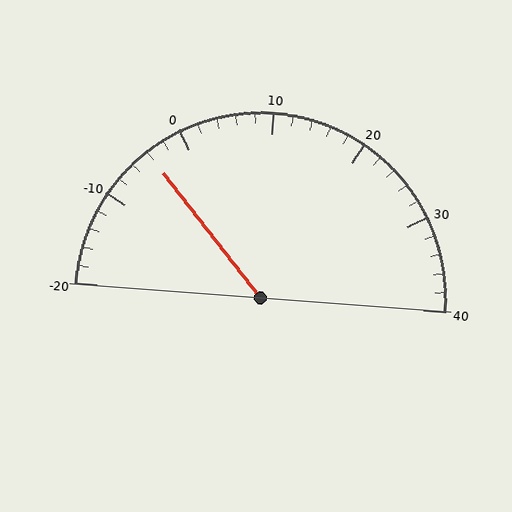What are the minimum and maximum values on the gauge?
The gauge ranges from -20 to 40.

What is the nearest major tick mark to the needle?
The nearest major tick mark is 0.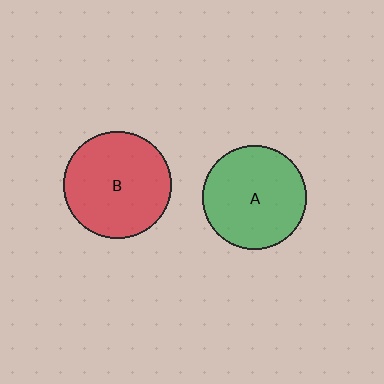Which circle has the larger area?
Circle B (red).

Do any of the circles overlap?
No, none of the circles overlap.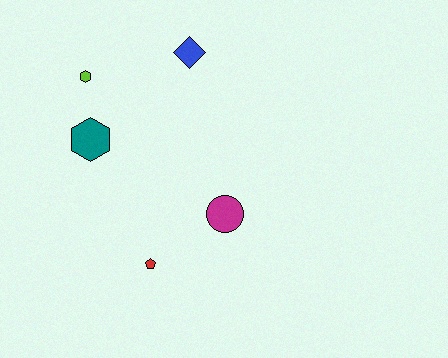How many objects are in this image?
There are 5 objects.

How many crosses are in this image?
There are no crosses.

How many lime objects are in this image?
There is 1 lime object.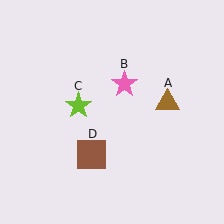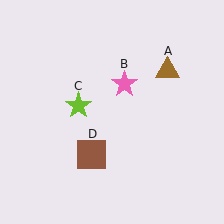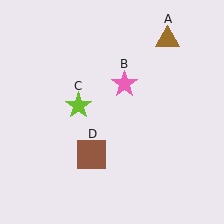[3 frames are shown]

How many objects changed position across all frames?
1 object changed position: brown triangle (object A).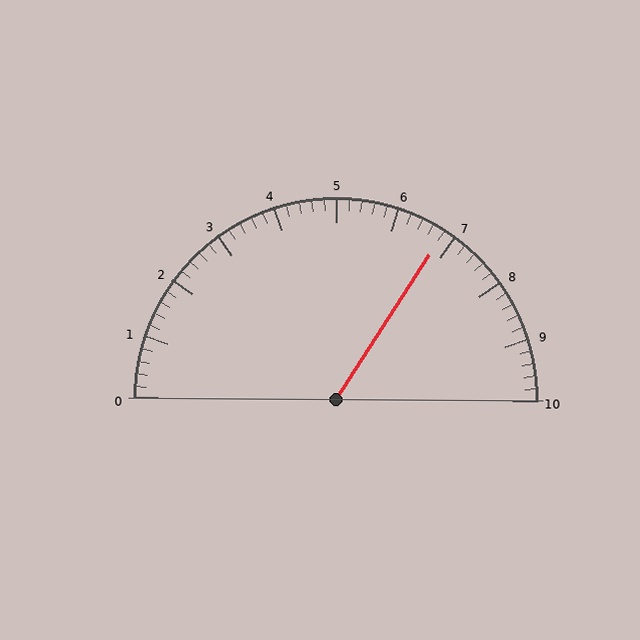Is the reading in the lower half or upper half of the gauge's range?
The reading is in the upper half of the range (0 to 10).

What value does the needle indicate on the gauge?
The needle indicates approximately 6.8.